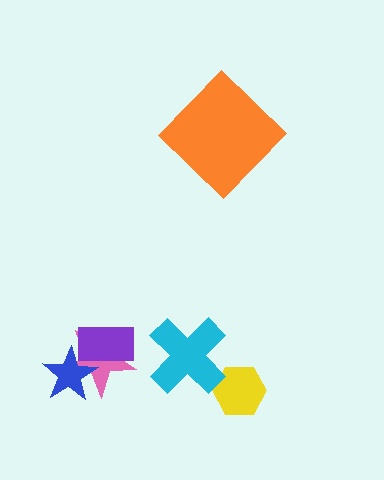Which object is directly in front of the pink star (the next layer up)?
The blue star is directly in front of the pink star.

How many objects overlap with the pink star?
2 objects overlap with the pink star.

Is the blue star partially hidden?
Yes, it is partially covered by another shape.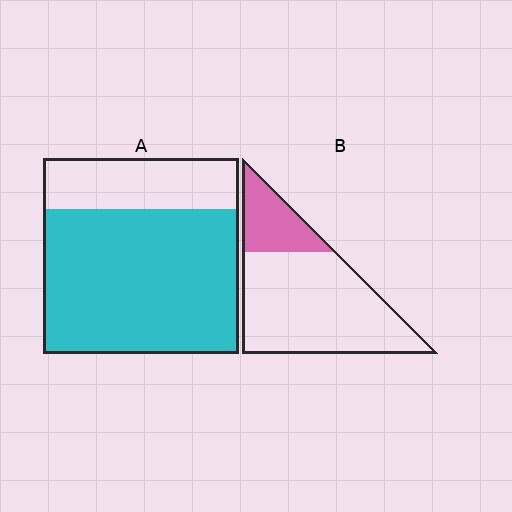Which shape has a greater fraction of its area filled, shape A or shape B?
Shape A.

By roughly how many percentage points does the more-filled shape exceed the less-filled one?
By roughly 50 percentage points (A over B).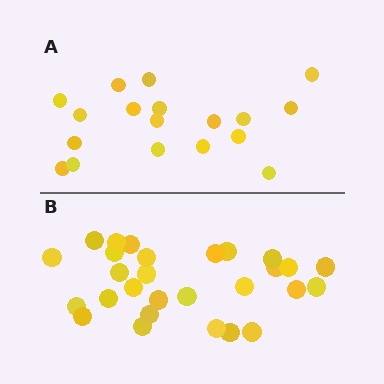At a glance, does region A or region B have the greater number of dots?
Region B (the bottom region) has more dots.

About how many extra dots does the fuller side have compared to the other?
Region B has roughly 10 or so more dots than region A.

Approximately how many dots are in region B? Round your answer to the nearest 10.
About 30 dots. (The exact count is 28, which rounds to 30.)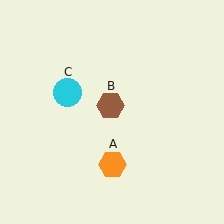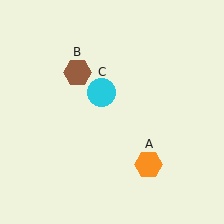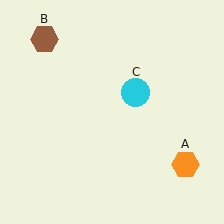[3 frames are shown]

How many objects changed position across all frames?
3 objects changed position: orange hexagon (object A), brown hexagon (object B), cyan circle (object C).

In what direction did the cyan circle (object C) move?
The cyan circle (object C) moved right.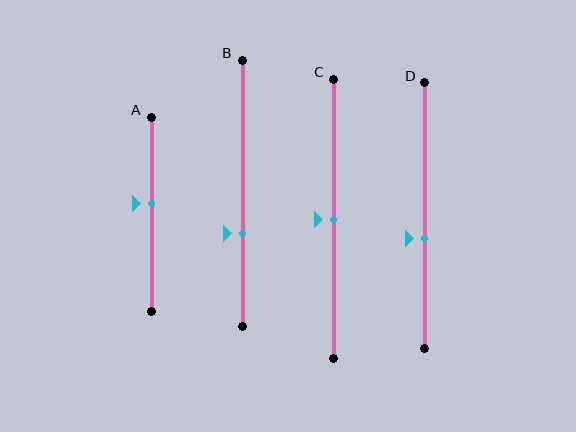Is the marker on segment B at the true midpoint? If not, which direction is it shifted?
No, the marker on segment B is shifted downward by about 15% of the segment length.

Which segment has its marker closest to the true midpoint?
Segment C has its marker closest to the true midpoint.